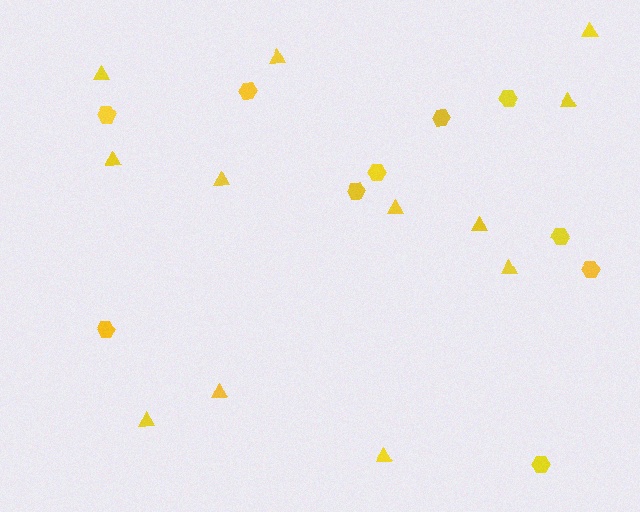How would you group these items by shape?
There are 2 groups: one group of hexagons (10) and one group of triangles (12).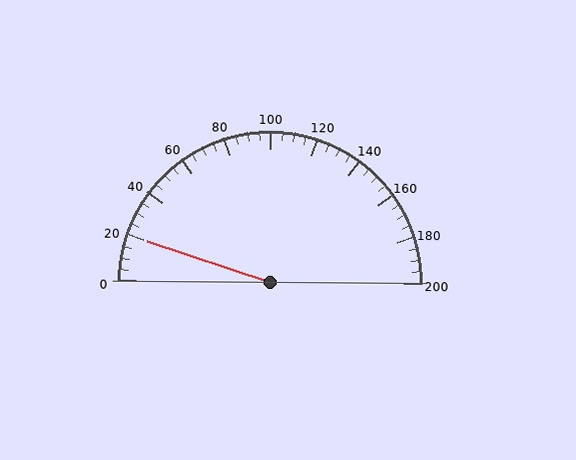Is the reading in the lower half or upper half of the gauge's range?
The reading is in the lower half of the range (0 to 200).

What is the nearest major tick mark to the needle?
The nearest major tick mark is 20.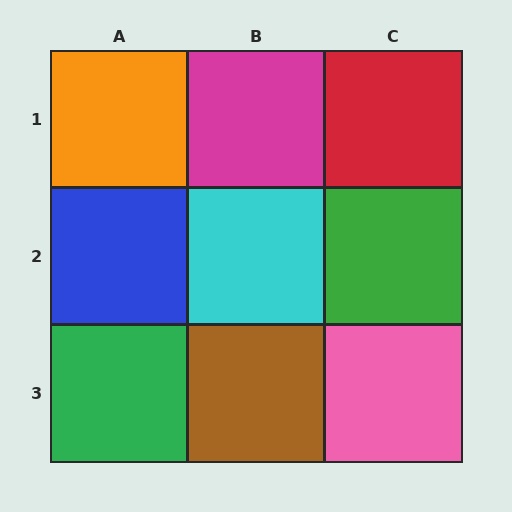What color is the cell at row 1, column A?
Orange.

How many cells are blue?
1 cell is blue.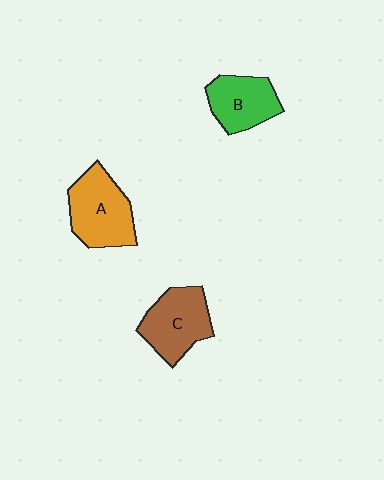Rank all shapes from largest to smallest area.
From largest to smallest: A (orange), C (brown), B (green).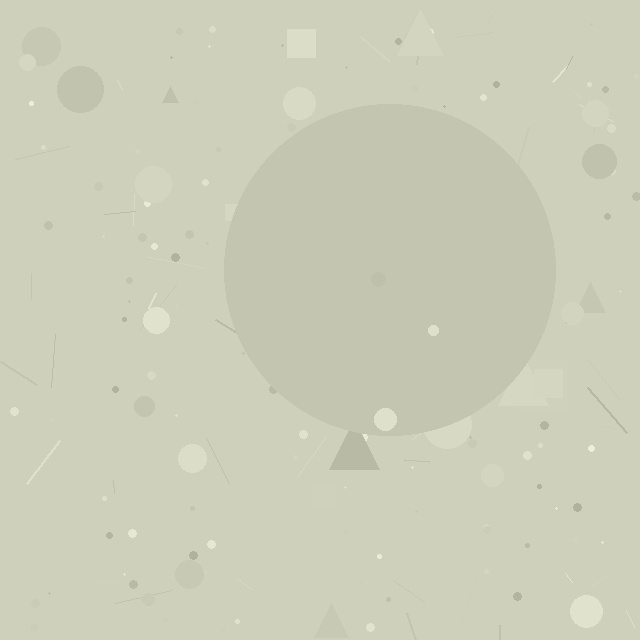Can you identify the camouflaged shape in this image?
The camouflaged shape is a circle.